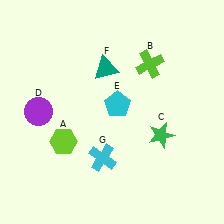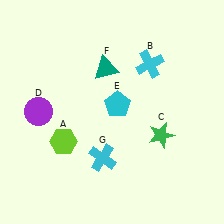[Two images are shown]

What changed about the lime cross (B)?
In Image 1, B is lime. In Image 2, it changed to cyan.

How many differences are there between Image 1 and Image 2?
There is 1 difference between the two images.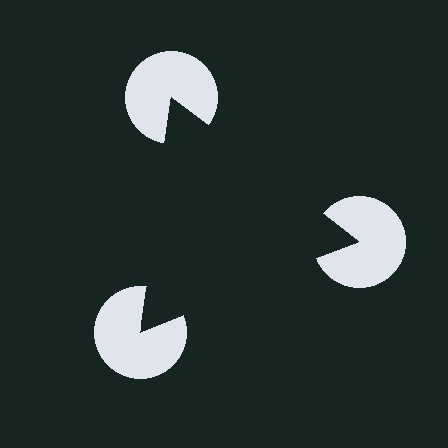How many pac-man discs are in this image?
There are 3 — one at each vertex of the illusory triangle.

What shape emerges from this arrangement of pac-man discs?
An illusory triangle — its edges are inferred from the aligned wedge cuts in the pac-man discs, not physically drawn.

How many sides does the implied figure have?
3 sides.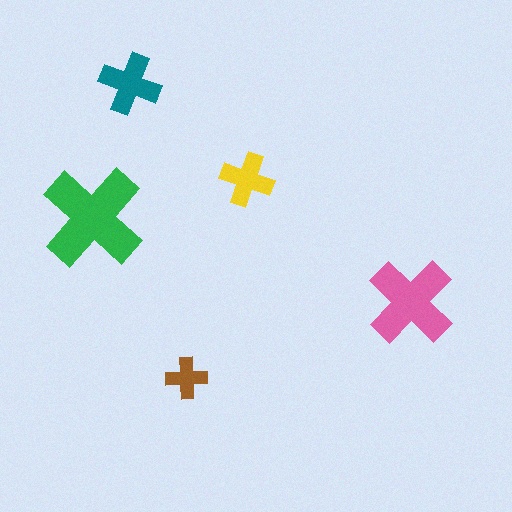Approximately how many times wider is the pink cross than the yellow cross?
About 1.5 times wider.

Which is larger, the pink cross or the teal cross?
The pink one.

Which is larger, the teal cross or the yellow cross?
The teal one.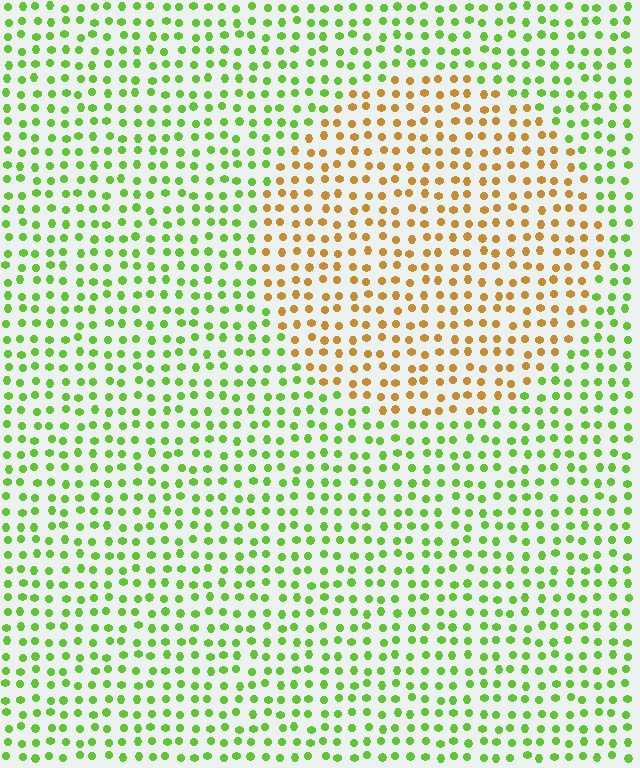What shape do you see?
I see a circle.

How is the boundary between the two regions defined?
The boundary is defined purely by a slight shift in hue (about 64 degrees). Spacing, size, and orientation are identical on both sides.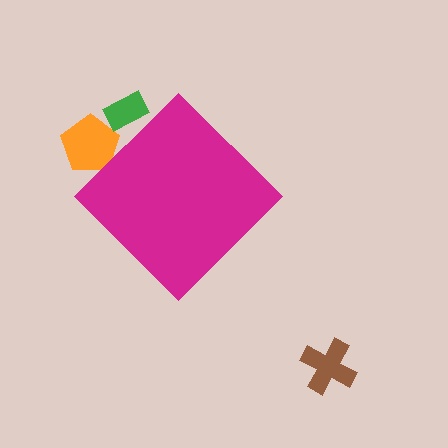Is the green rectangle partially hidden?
Yes, the green rectangle is partially hidden behind the magenta diamond.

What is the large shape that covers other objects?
A magenta diamond.